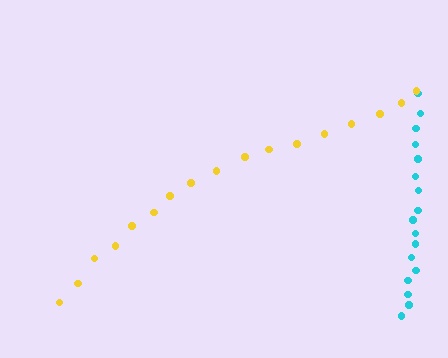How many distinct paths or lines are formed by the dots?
There are 2 distinct paths.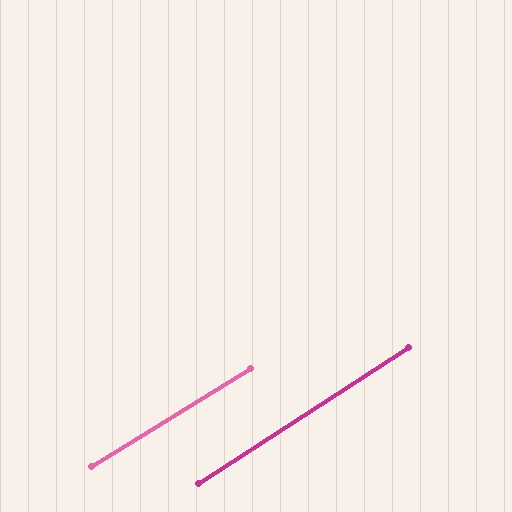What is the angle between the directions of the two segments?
Approximately 1 degree.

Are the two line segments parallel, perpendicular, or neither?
Parallel — their directions differ by only 1.3°.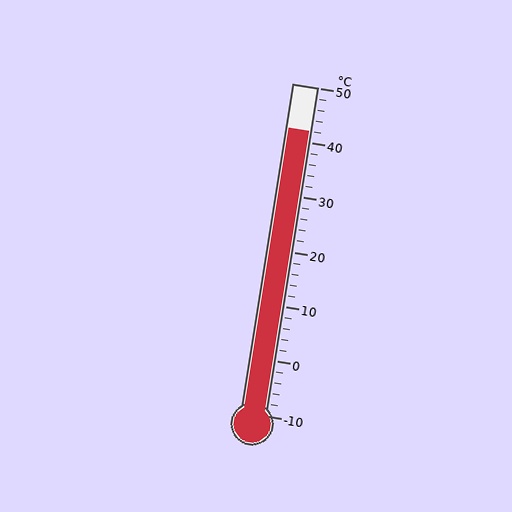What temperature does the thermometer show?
The thermometer shows approximately 42°C.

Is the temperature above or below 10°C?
The temperature is above 10°C.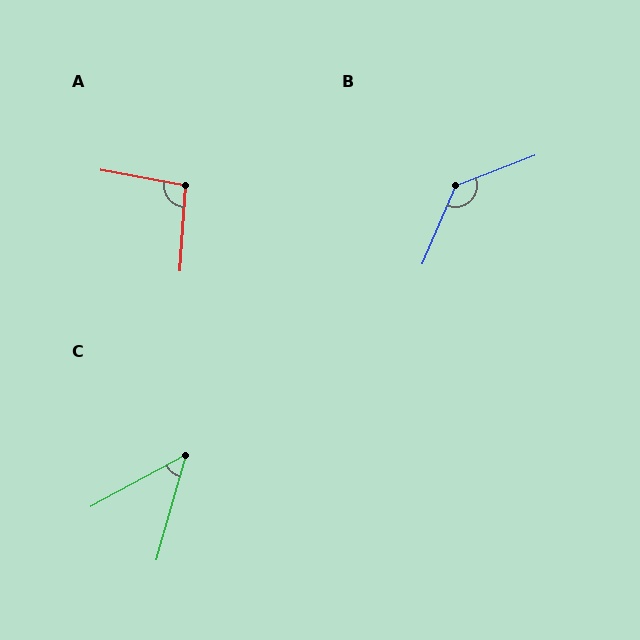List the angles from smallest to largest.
C (46°), A (96°), B (134°).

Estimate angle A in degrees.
Approximately 96 degrees.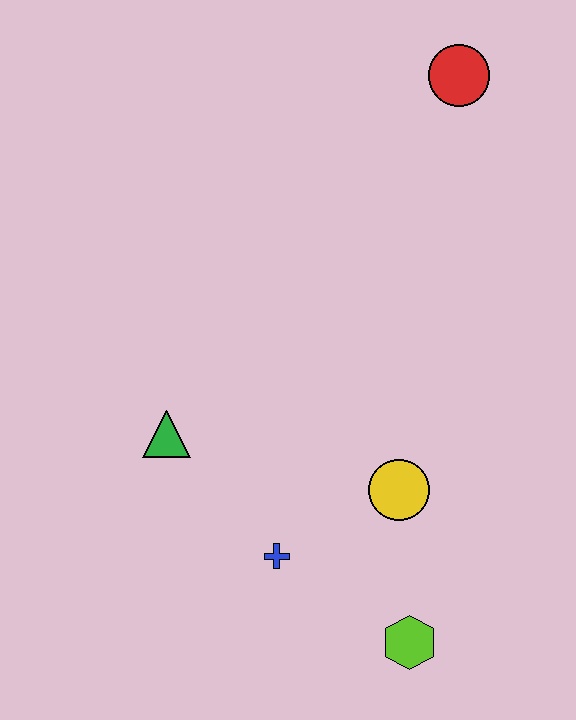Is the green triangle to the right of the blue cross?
No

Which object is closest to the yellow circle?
The blue cross is closest to the yellow circle.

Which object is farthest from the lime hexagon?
The red circle is farthest from the lime hexagon.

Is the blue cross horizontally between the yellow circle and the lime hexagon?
No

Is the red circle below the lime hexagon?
No